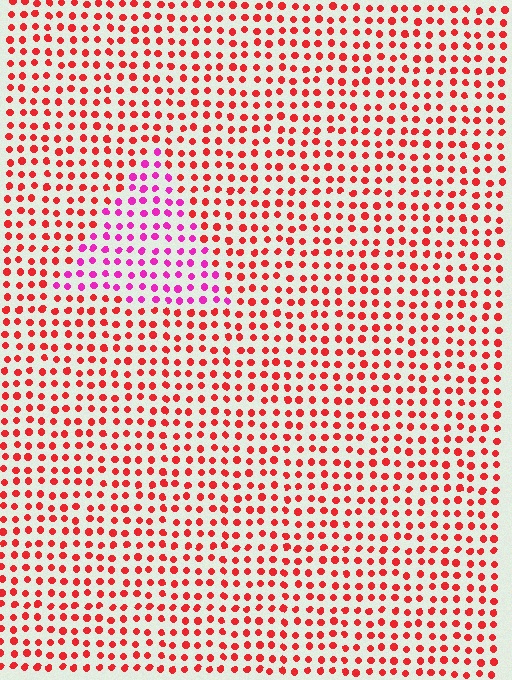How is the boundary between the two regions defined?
The boundary is defined purely by a slight shift in hue (about 44 degrees). Spacing, size, and orientation are identical on both sides.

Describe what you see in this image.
The image is filled with small red elements in a uniform arrangement. A triangle-shaped region is visible where the elements are tinted to a slightly different hue, forming a subtle color boundary.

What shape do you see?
I see a triangle.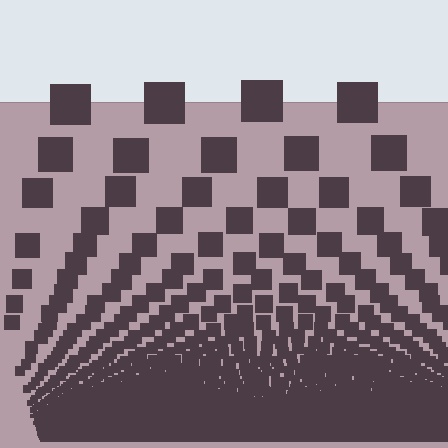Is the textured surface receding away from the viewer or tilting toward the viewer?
The surface appears to tilt toward the viewer. Texture elements get larger and sparser toward the top.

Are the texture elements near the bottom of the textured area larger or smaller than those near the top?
Smaller. The gradient is inverted — elements near the bottom are smaller and denser.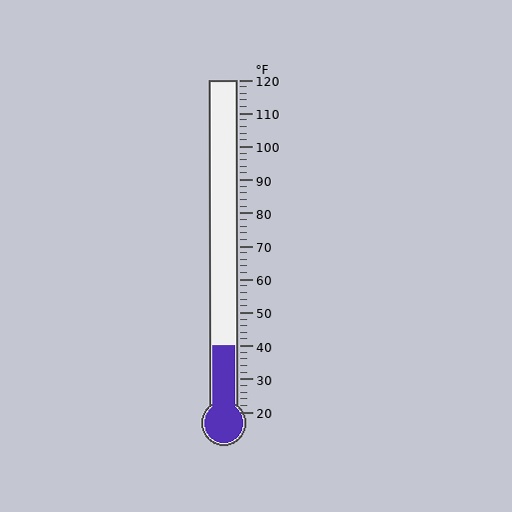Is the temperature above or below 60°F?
The temperature is below 60°F.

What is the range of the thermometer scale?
The thermometer scale ranges from 20°F to 120°F.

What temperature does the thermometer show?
The thermometer shows approximately 40°F.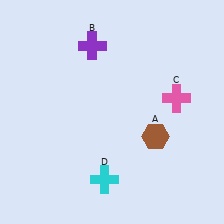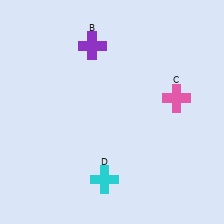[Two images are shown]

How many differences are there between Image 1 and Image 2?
There is 1 difference between the two images.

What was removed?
The brown hexagon (A) was removed in Image 2.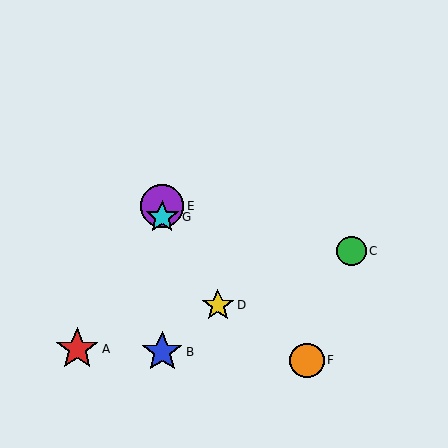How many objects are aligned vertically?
3 objects (B, E, G) are aligned vertically.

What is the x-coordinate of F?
Object F is at x≈307.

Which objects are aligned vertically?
Objects B, E, G are aligned vertically.